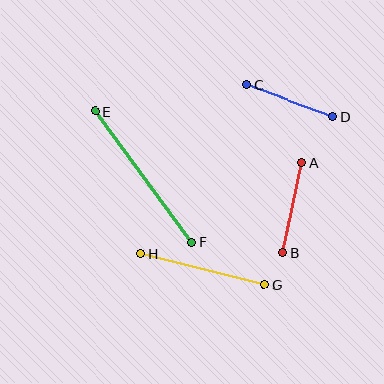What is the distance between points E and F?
The distance is approximately 162 pixels.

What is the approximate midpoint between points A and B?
The midpoint is at approximately (292, 208) pixels.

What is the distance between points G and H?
The distance is approximately 128 pixels.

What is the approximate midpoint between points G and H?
The midpoint is at approximately (202, 269) pixels.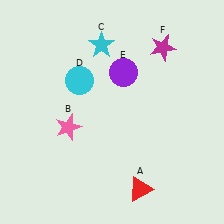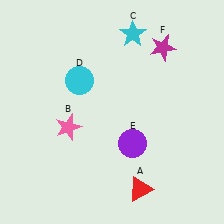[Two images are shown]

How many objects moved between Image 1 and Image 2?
2 objects moved between the two images.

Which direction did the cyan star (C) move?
The cyan star (C) moved right.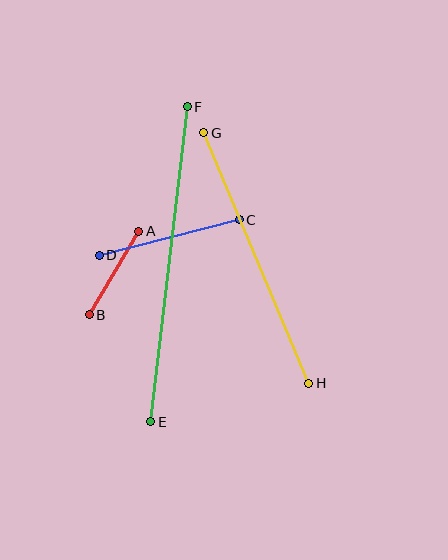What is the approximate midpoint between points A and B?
The midpoint is at approximately (114, 273) pixels.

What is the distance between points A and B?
The distance is approximately 97 pixels.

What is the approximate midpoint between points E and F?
The midpoint is at approximately (169, 264) pixels.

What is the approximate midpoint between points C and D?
The midpoint is at approximately (169, 238) pixels.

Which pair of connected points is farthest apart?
Points E and F are farthest apart.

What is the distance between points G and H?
The distance is approximately 271 pixels.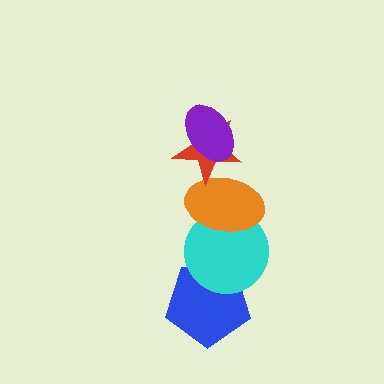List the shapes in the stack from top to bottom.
From top to bottom: the purple ellipse, the red star, the orange ellipse, the cyan circle, the blue pentagon.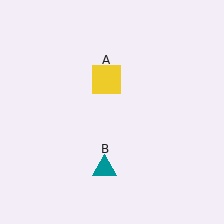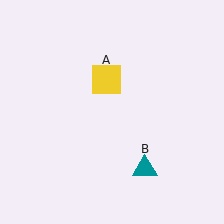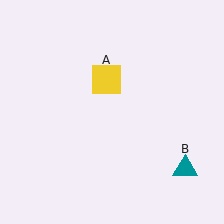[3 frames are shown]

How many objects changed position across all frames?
1 object changed position: teal triangle (object B).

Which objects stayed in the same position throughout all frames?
Yellow square (object A) remained stationary.